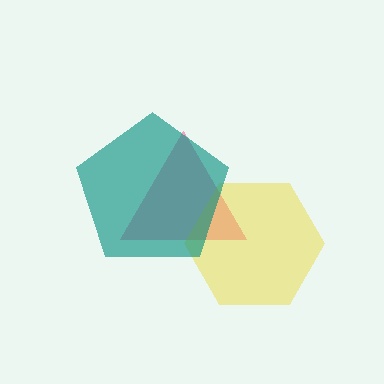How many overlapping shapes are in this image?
There are 3 overlapping shapes in the image.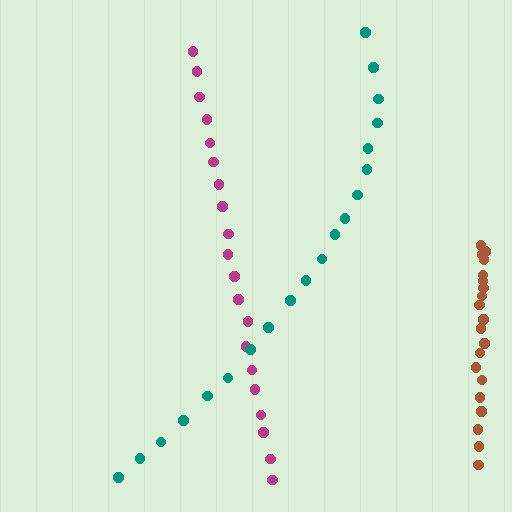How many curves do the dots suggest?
There are 3 distinct paths.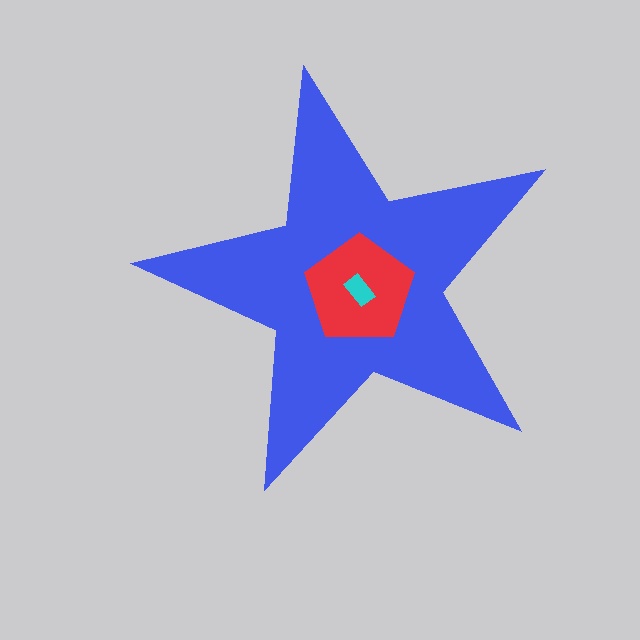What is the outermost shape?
The blue star.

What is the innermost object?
The cyan rectangle.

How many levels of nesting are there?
3.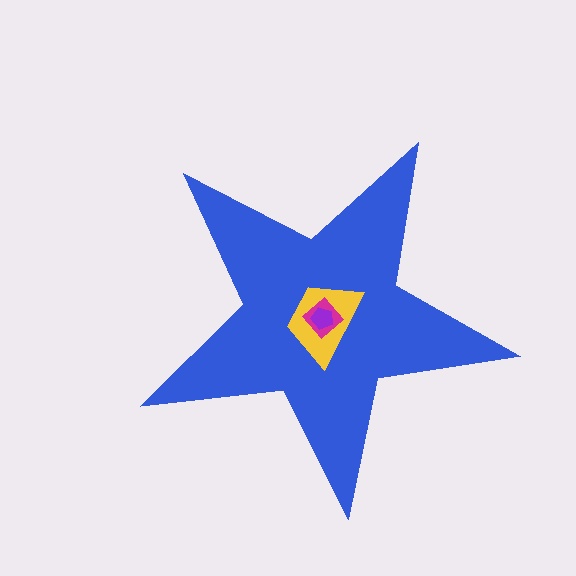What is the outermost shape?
The blue star.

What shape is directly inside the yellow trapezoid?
The magenta diamond.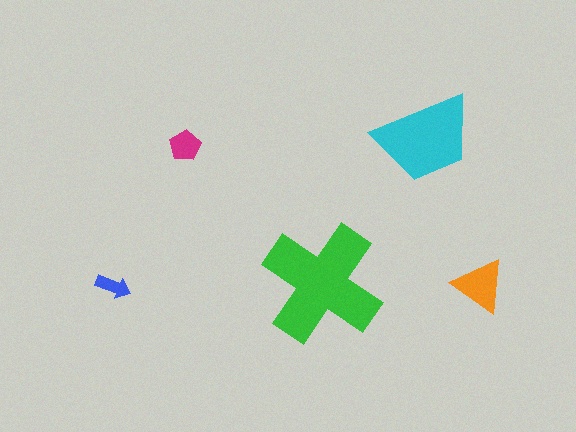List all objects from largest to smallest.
The green cross, the cyan trapezoid, the orange triangle, the magenta pentagon, the blue arrow.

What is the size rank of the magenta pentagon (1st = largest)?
4th.